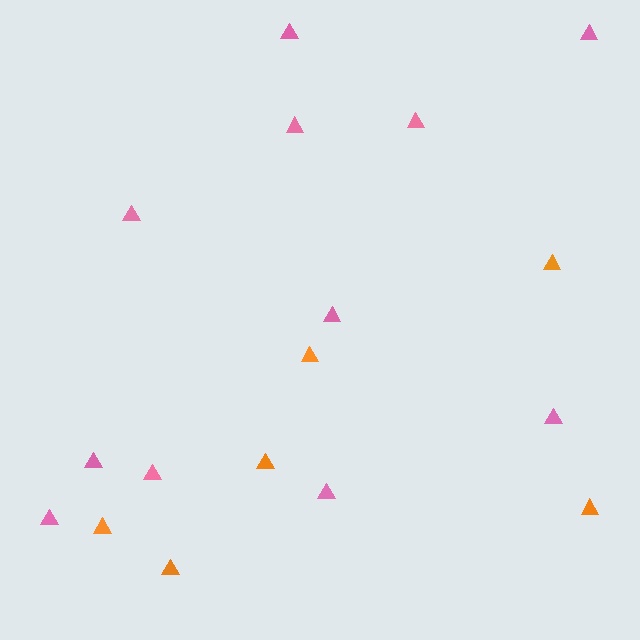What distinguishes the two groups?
There are 2 groups: one group of orange triangles (6) and one group of pink triangles (11).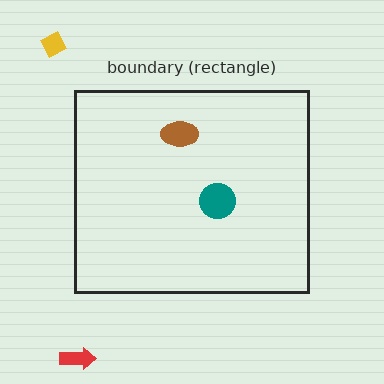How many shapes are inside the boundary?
2 inside, 2 outside.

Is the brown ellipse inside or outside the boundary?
Inside.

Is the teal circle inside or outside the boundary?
Inside.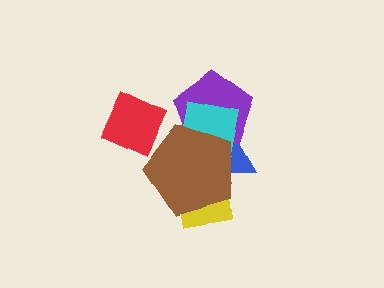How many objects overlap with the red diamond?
1 object overlaps with the red diamond.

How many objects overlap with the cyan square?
3 objects overlap with the cyan square.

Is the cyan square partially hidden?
Yes, it is partially covered by another shape.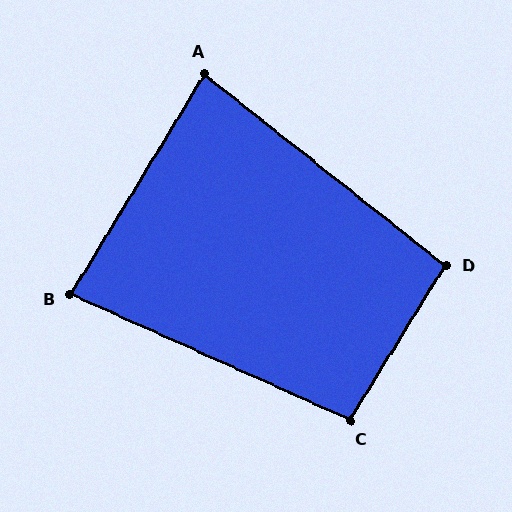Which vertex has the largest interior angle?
C, at approximately 97 degrees.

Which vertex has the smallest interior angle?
A, at approximately 83 degrees.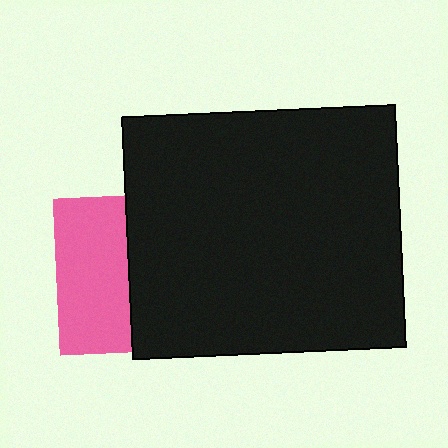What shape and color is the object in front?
The object in front is a black rectangle.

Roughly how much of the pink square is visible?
About half of it is visible (roughly 46%).